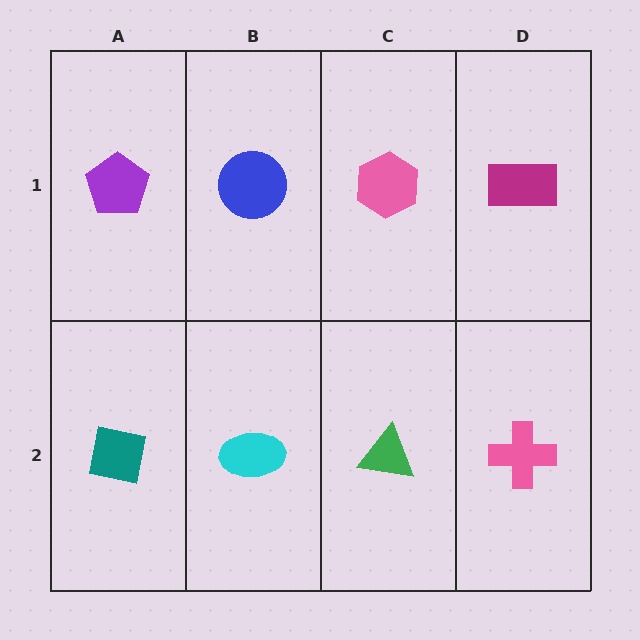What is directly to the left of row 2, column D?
A green triangle.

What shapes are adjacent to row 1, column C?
A green triangle (row 2, column C), a blue circle (row 1, column B), a magenta rectangle (row 1, column D).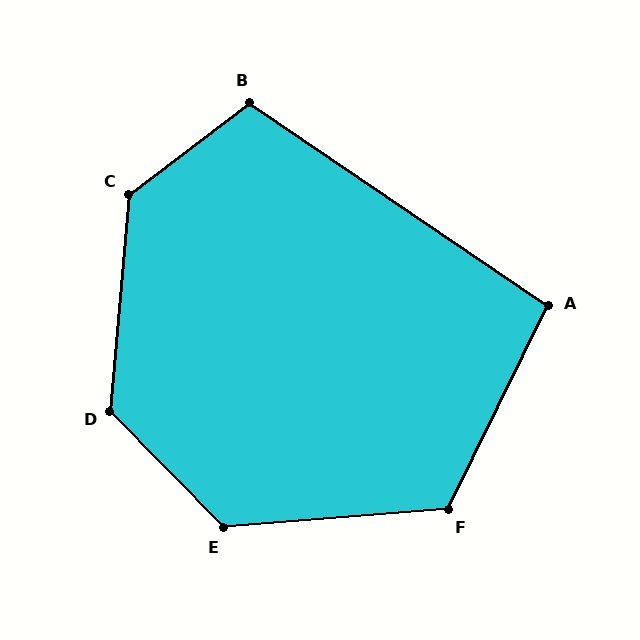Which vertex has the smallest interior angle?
A, at approximately 98 degrees.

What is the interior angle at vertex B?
Approximately 108 degrees (obtuse).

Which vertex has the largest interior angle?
C, at approximately 132 degrees.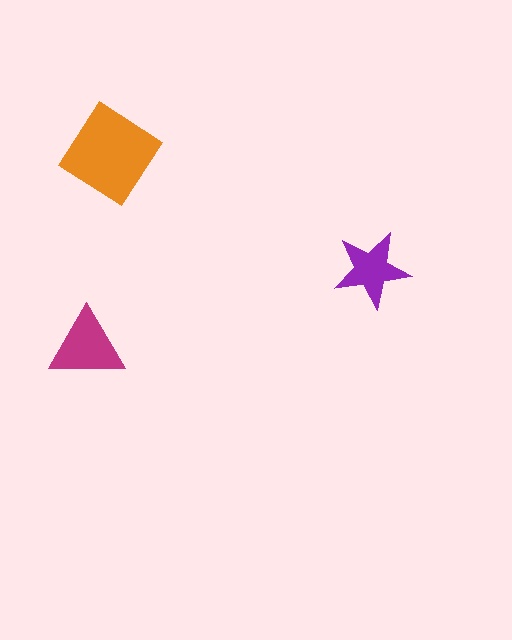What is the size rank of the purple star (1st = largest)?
3rd.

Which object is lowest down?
The magenta triangle is bottommost.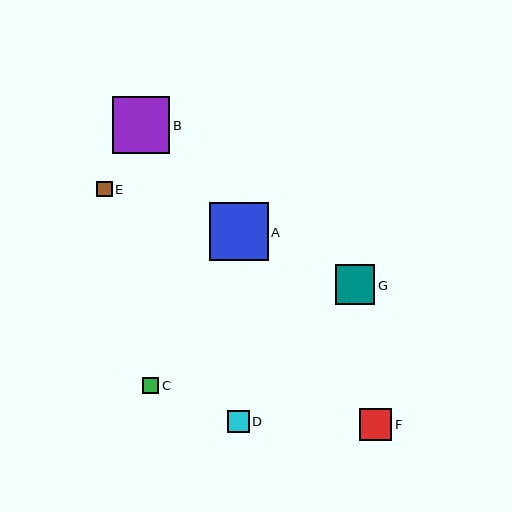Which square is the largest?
Square A is the largest with a size of approximately 58 pixels.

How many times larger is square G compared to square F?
Square G is approximately 1.2 times the size of square F.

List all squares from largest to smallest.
From largest to smallest: A, B, G, F, D, C, E.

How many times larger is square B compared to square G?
Square B is approximately 1.4 times the size of square G.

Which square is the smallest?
Square E is the smallest with a size of approximately 16 pixels.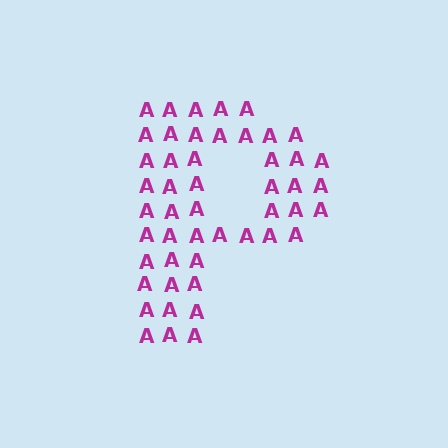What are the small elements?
The small elements are letter A's.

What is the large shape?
The large shape is the letter P.